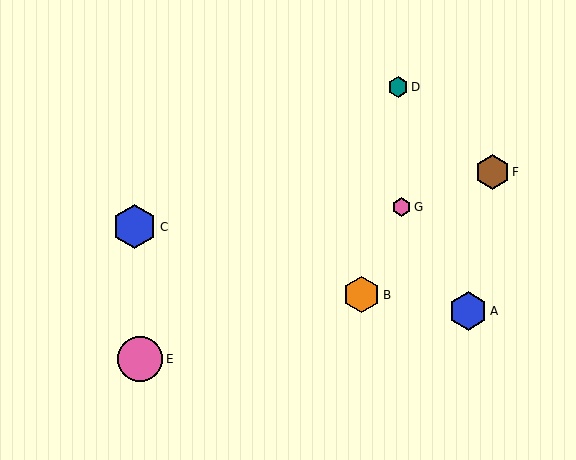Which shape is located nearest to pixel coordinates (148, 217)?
The blue hexagon (labeled C) at (135, 227) is nearest to that location.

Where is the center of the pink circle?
The center of the pink circle is at (140, 359).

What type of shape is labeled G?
Shape G is a pink hexagon.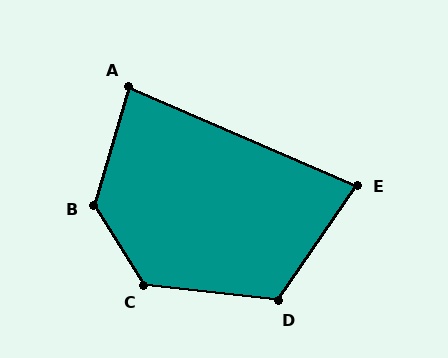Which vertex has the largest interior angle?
B, at approximately 132 degrees.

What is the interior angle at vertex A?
Approximately 83 degrees (acute).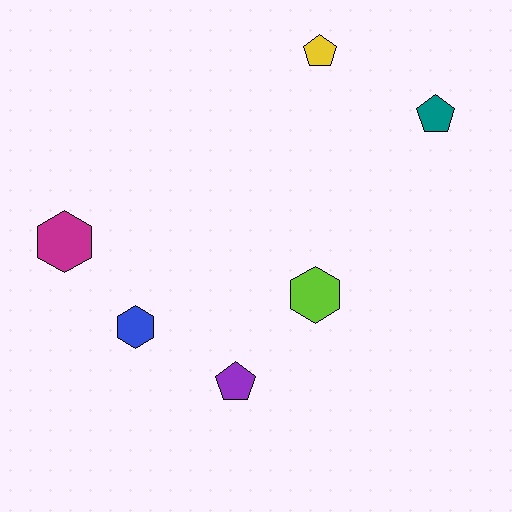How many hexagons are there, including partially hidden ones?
There are 3 hexagons.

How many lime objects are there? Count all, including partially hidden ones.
There is 1 lime object.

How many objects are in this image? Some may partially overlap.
There are 6 objects.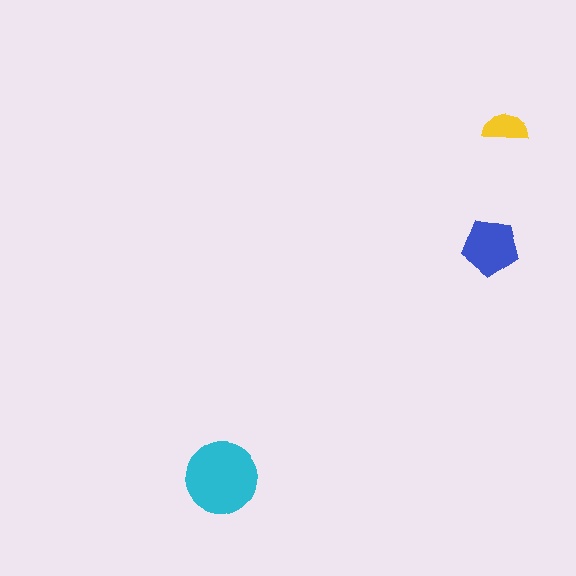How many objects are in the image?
There are 3 objects in the image.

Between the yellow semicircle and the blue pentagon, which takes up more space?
The blue pentagon.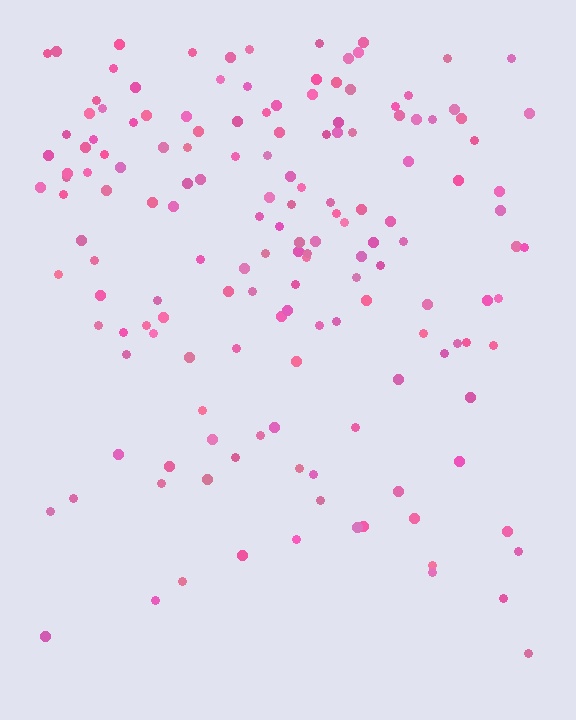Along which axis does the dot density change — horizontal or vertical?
Vertical.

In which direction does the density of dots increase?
From bottom to top, with the top side densest.